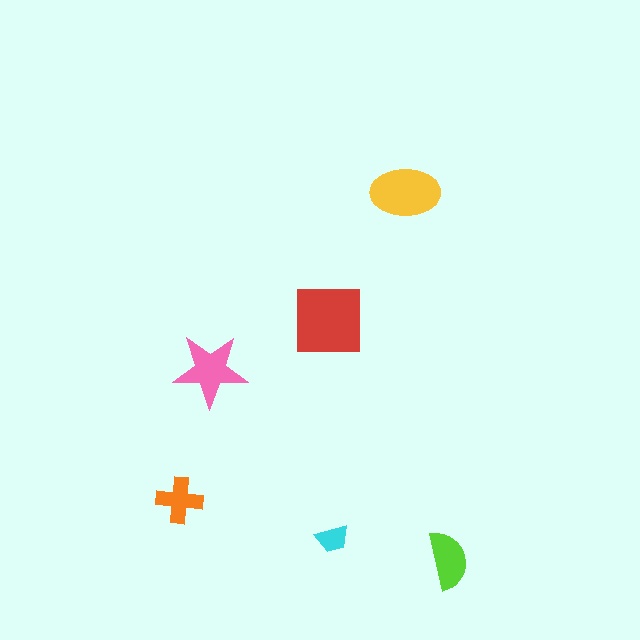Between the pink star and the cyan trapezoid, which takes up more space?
The pink star.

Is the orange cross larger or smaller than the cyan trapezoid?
Larger.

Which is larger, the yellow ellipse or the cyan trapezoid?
The yellow ellipse.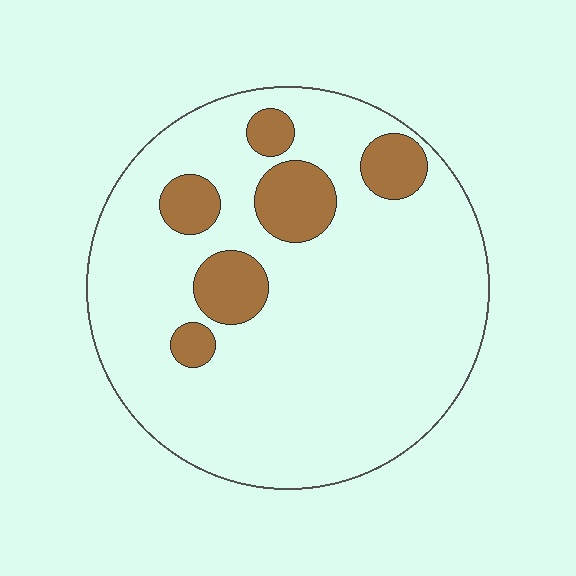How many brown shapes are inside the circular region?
6.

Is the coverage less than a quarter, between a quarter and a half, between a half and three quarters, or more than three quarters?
Less than a quarter.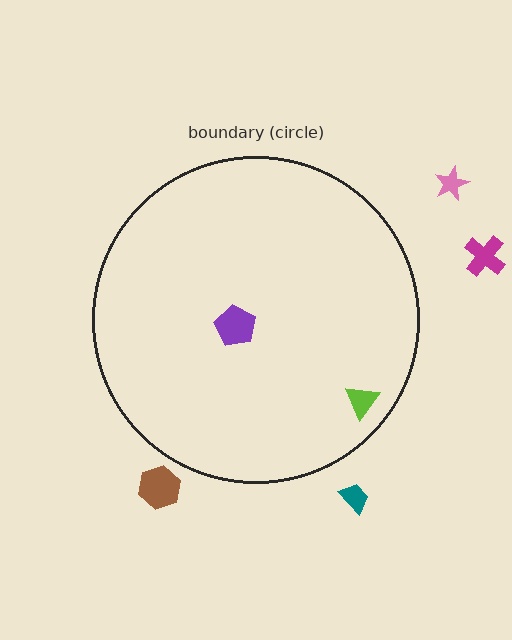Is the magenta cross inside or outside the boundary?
Outside.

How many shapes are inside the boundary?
2 inside, 4 outside.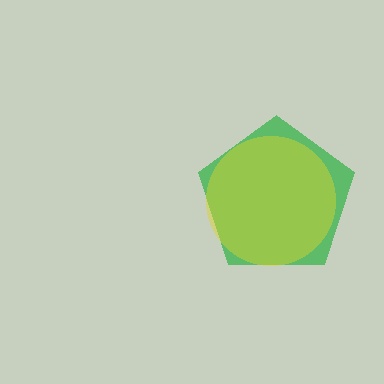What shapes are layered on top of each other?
The layered shapes are: a green pentagon, a yellow circle.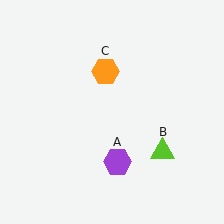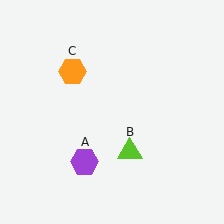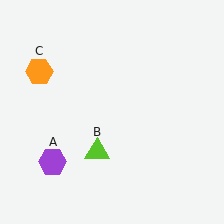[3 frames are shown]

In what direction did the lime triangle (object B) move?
The lime triangle (object B) moved left.